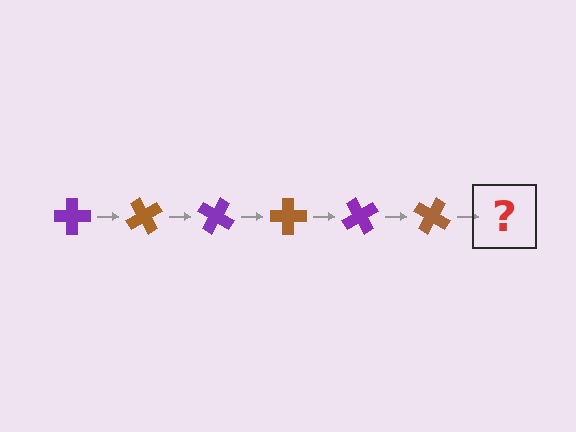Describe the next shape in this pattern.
It should be a purple cross, rotated 360 degrees from the start.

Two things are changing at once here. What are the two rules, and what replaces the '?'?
The two rules are that it rotates 60 degrees each step and the color cycles through purple and brown. The '?' should be a purple cross, rotated 360 degrees from the start.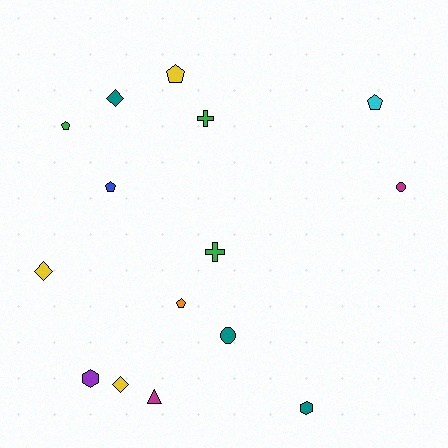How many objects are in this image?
There are 15 objects.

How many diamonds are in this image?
There are 3 diamonds.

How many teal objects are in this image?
There are 3 teal objects.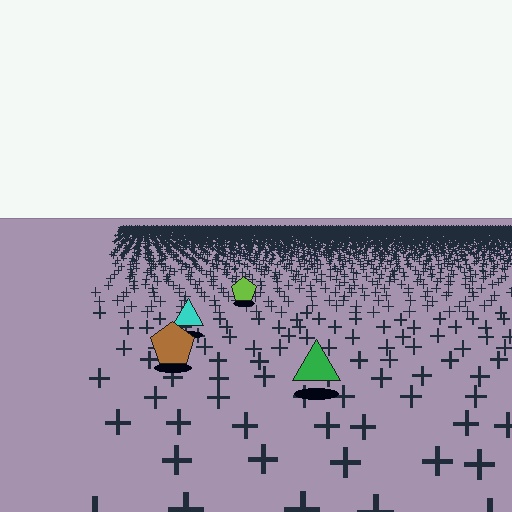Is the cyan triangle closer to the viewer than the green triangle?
No. The green triangle is closer — you can tell from the texture gradient: the ground texture is coarser near it.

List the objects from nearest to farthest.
From nearest to farthest: the green triangle, the brown pentagon, the cyan triangle, the lime pentagon.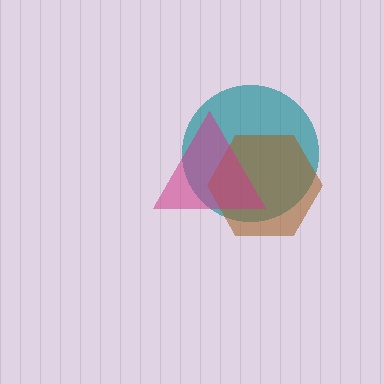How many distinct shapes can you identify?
There are 3 distinct shapes: a teal circle, a brown hexagon, a magenta triangle.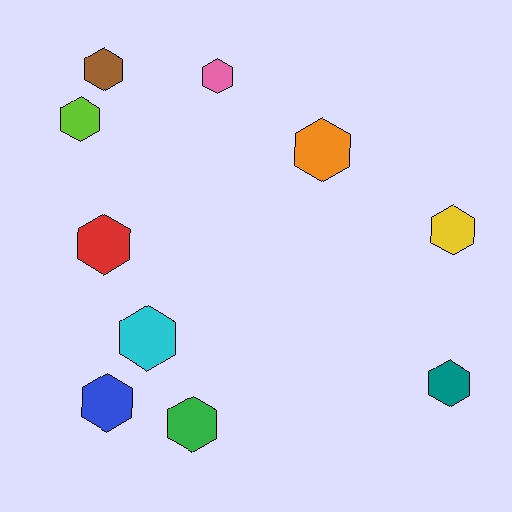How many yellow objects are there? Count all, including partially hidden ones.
There is 1 yellow object.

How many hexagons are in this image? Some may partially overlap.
There are 10 hexagons.